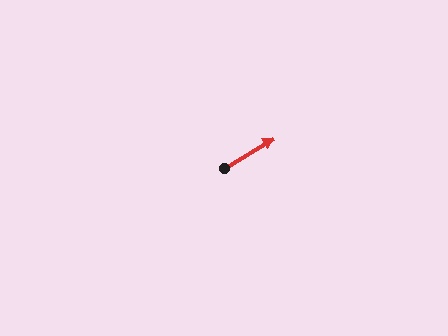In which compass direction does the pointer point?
Northeast.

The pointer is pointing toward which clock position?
Roughly 2 o'clock.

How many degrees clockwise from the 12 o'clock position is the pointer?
Approximately 59 degrees.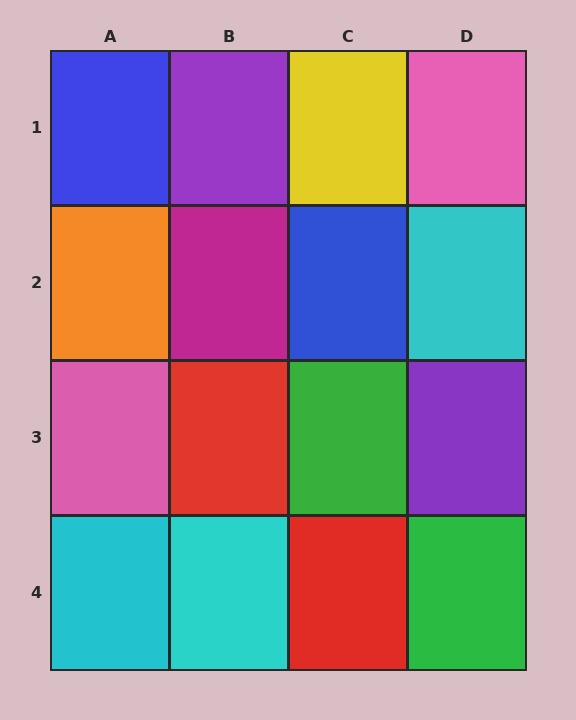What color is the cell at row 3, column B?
Red.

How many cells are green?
2 cells are green.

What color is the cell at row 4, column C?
Red.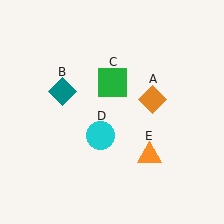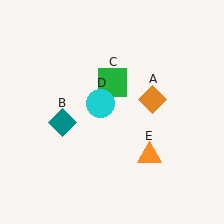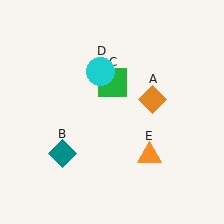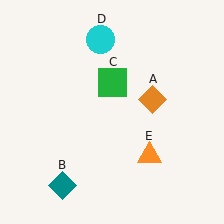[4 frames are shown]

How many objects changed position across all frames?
2 objects changed position: teal diamond (object B), cyan circle (object D).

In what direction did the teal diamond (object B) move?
The teal diamond (object B) moved down.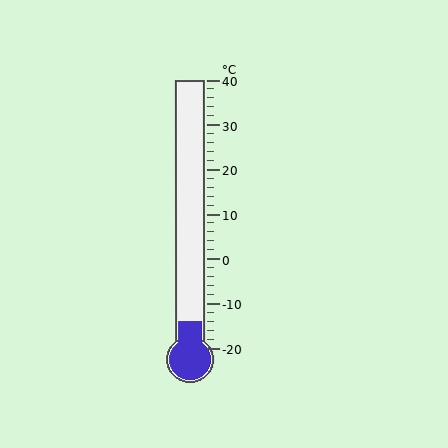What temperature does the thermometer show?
The thermometer shows approximately -14°C.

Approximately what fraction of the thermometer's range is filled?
The thermometer is filled to approximately 10% of its range.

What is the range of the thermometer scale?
The thermometer scale ranges from -20°C to 40°C.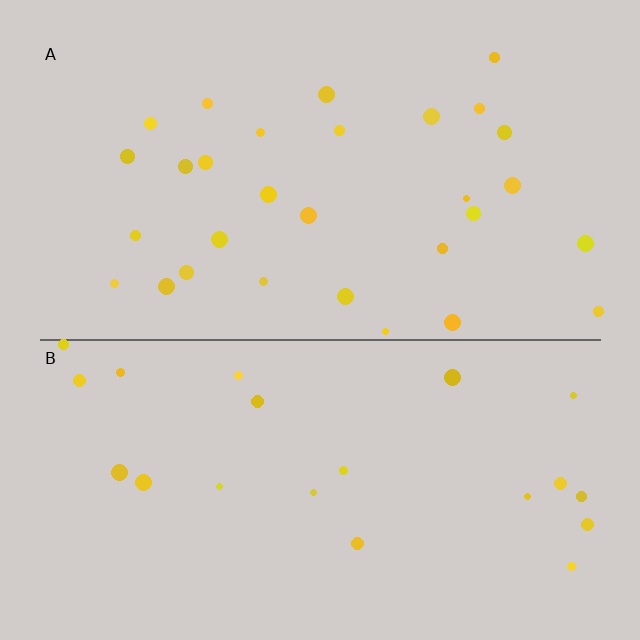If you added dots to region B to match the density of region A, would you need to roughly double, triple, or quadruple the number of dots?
Approximately double.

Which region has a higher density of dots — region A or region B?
A (the top).